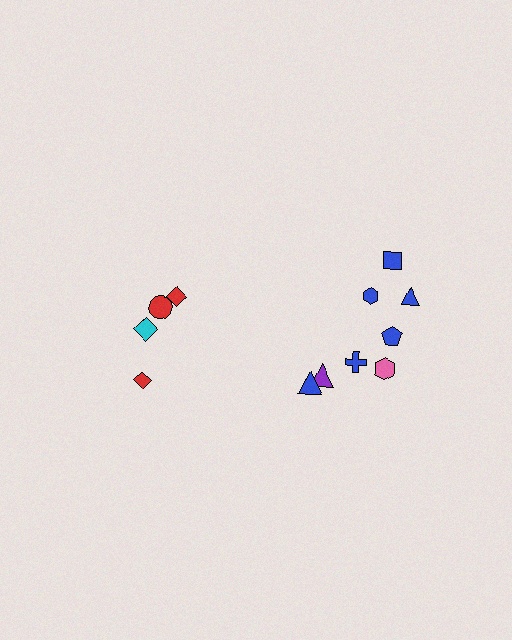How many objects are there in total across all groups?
There are 12 objects.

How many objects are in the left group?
There are 4 objects.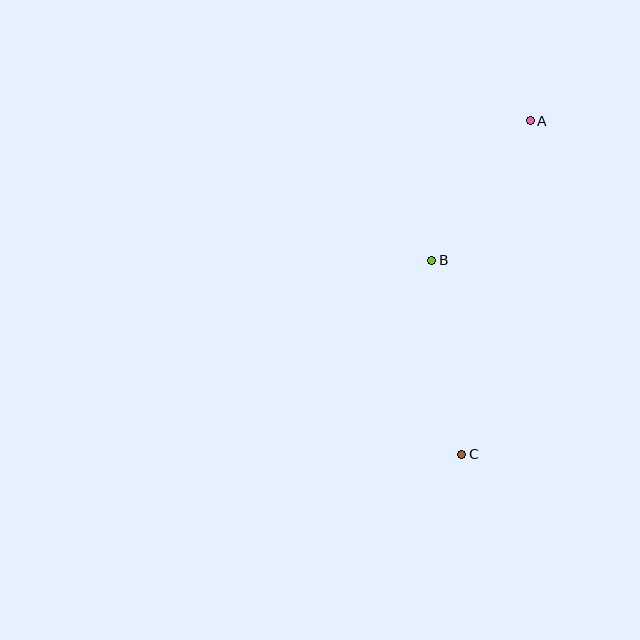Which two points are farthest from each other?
Points A and C are farthest from each other.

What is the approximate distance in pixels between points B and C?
The distance between B and C is approximately 197 pixels.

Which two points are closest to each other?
Points A and B are closest to each other.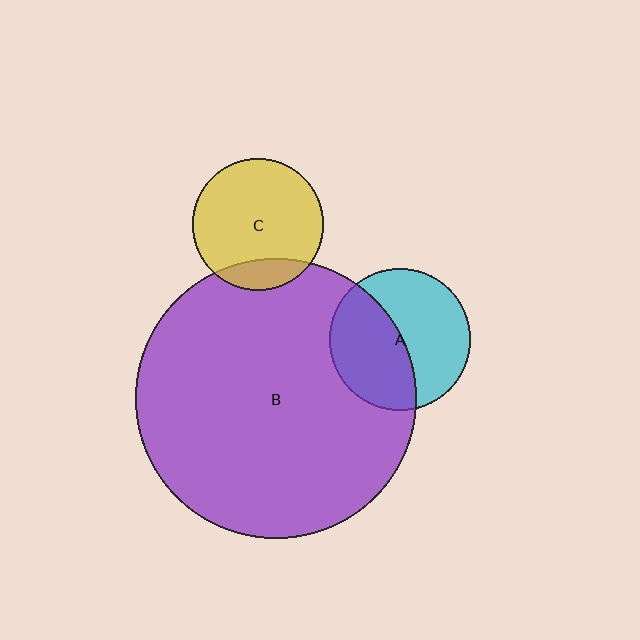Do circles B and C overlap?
Yes.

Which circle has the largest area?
Circle B (purple).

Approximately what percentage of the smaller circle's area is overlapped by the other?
Approximately 15%.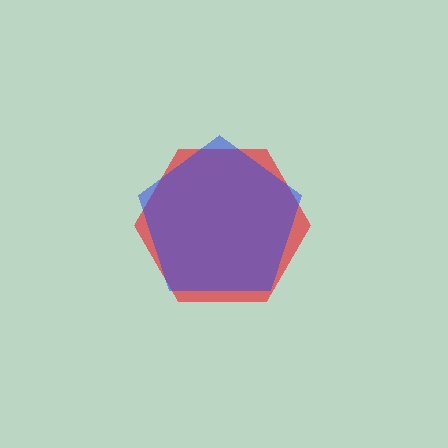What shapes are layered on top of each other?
The layered shapes are: a red hexagon, a blue pentagon.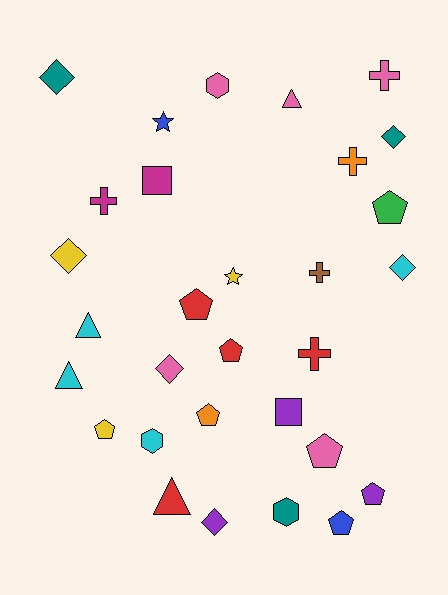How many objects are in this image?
There are 30 objects.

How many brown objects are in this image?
There is 1 brown object.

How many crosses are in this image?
There are 5 crosses.